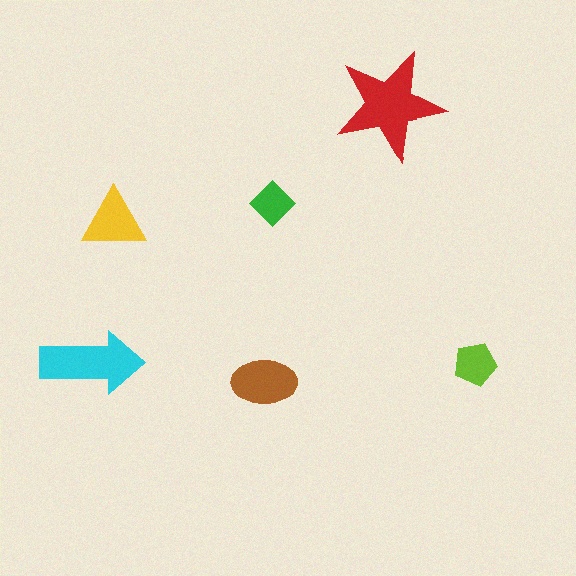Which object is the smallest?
The green diamond.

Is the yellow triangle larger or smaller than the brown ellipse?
Smaller.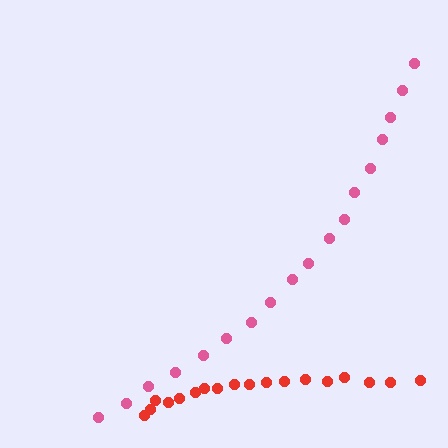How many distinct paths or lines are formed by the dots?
There are 2 distinct paths.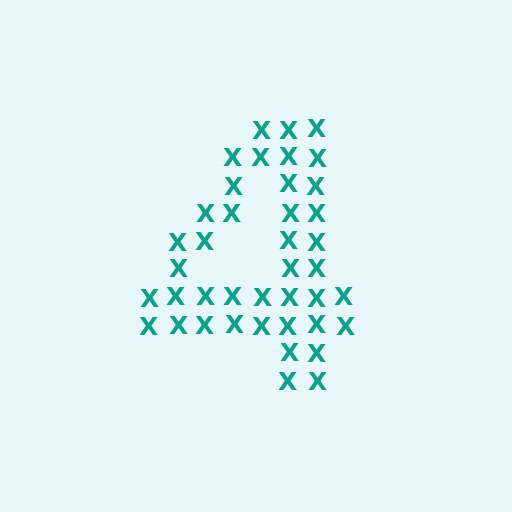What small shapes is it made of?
It is made of small letter X's.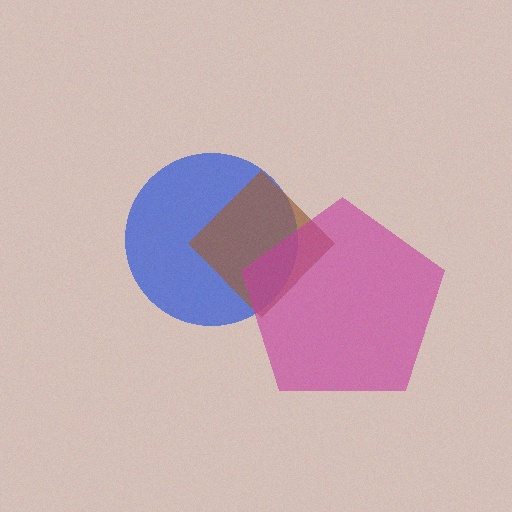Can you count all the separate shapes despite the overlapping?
Yes, there are 3 separate shapes.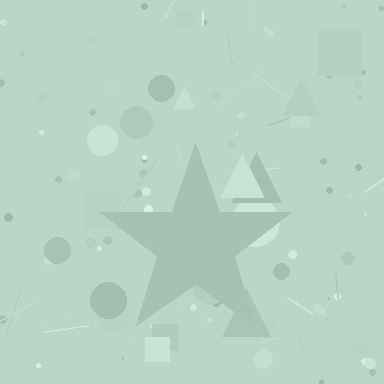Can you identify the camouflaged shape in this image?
The camouflaged shape is a star.